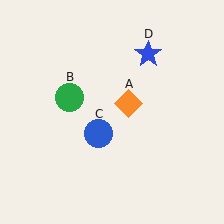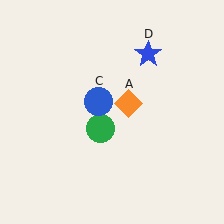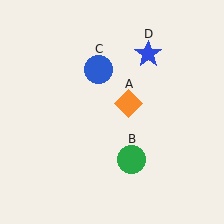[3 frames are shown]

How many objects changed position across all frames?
2 objects changed position: green circle (object B), blue circle (object C).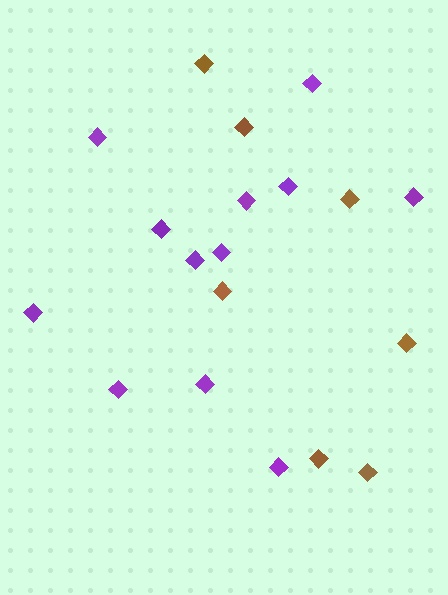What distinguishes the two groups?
There are 2 groups: one group of brown diamonds (7) and one group of purple diamonds (12).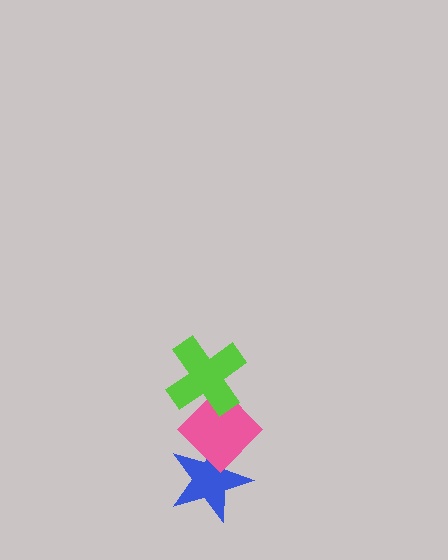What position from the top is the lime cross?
The lime cross is 1st from the top.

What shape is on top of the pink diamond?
The lime cross is on top of the pink diamond.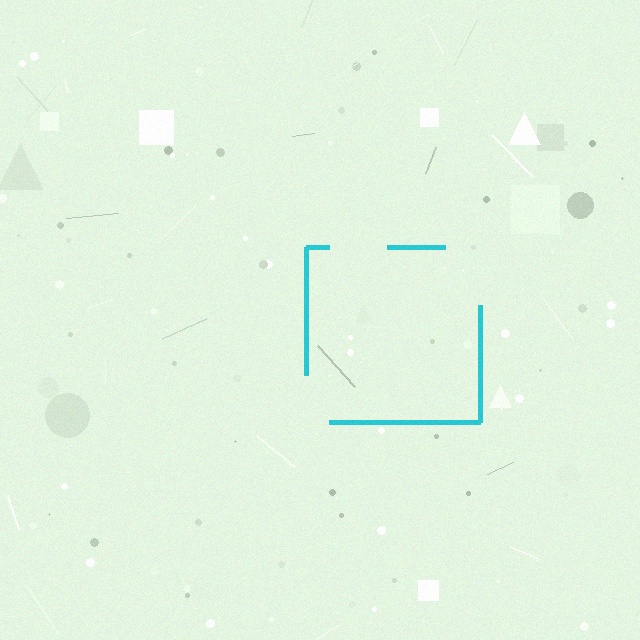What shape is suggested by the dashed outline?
The dashed outline suggests a square.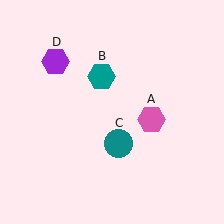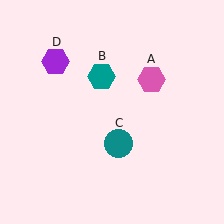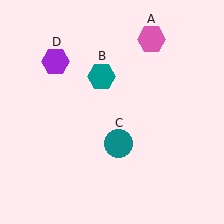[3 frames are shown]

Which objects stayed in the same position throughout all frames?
Teal hexagon (object B) and teal circle (object C) and purple hexagon (object D) remained stationary.